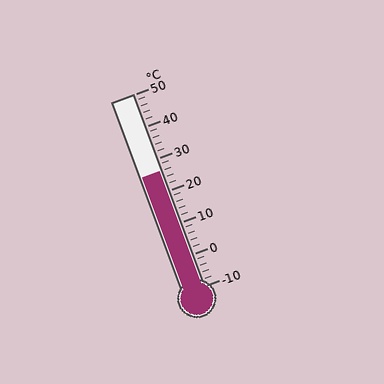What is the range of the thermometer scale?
The thermometer scale ranges from -10°C to 50°C.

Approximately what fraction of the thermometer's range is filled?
The thermometer is filled to approximately 60% of its range.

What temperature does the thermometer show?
The thermometer shows approximately 26°C.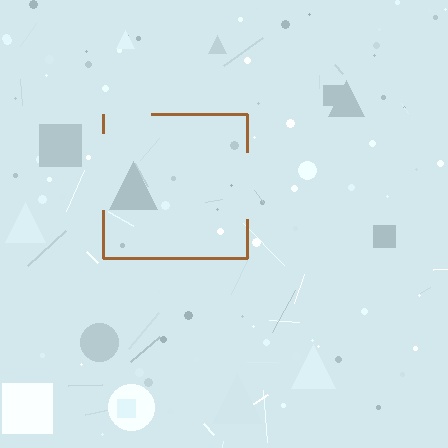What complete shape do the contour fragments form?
The contour fragments form a square.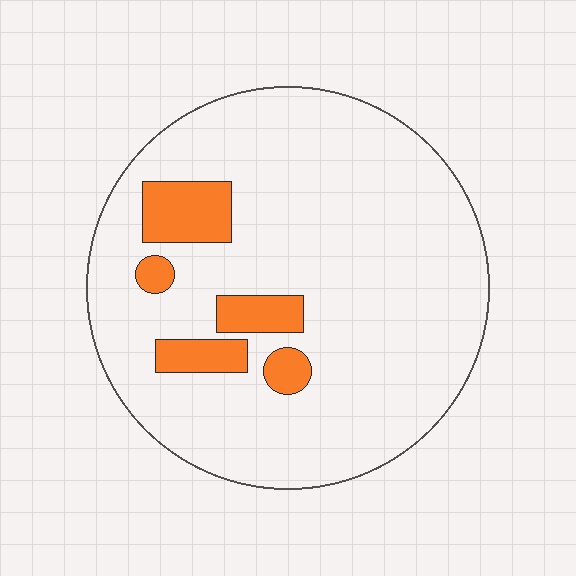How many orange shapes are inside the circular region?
5.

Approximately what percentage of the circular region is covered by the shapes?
Approximately 10%.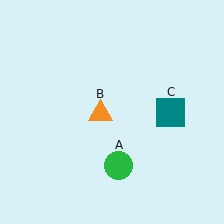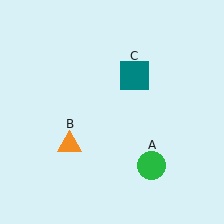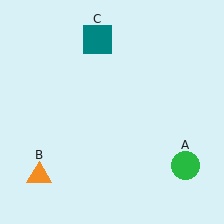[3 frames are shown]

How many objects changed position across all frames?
3 objects changed position: green circle (object A), orange triangle (object B), teal square (object C).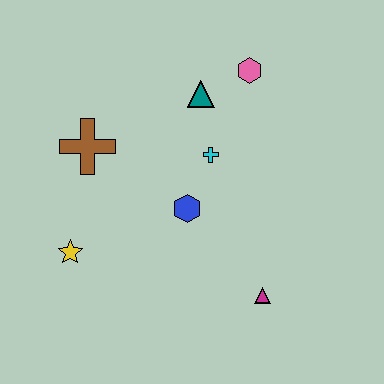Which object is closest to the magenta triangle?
The blue hexagon is closest to the magenta triangle.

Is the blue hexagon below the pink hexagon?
Yes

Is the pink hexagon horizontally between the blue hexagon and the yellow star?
No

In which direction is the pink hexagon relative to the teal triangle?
The pink hexagon is to the right of the teal triangle.